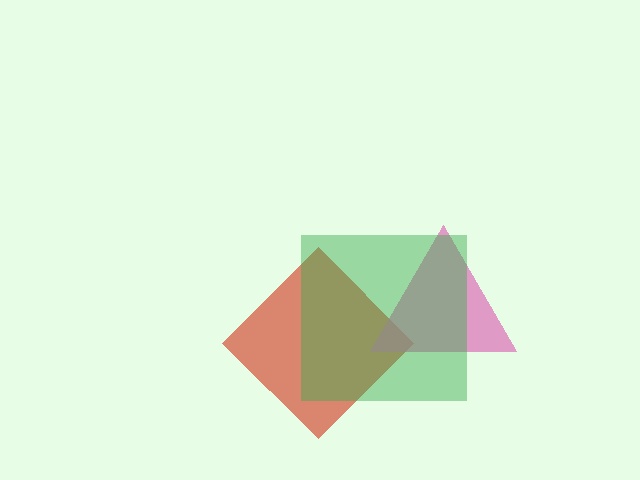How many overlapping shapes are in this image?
There are 3 overlapping shapes in the image.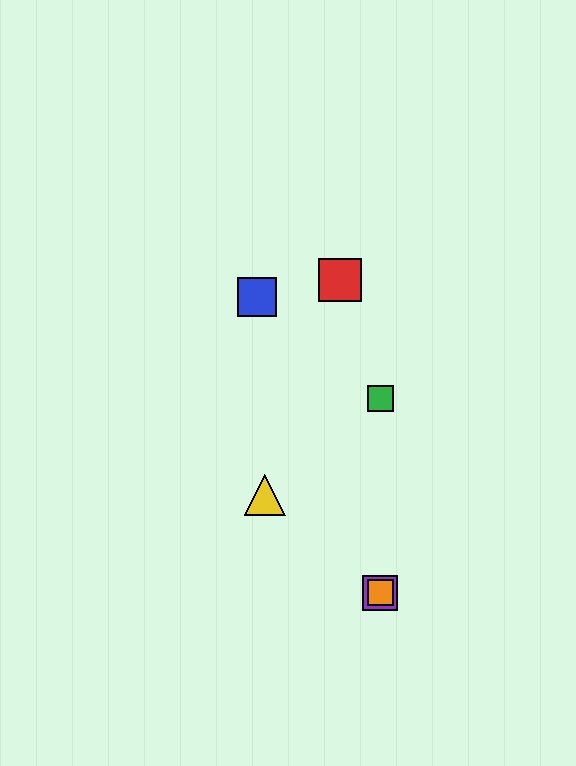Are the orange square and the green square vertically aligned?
Yes, both are at x≈380.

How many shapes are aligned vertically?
3 shapes (the green square, the purple square, the orange square) are aligned vertically.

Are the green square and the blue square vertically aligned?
No, the green square is at x≈380 and the blue square is at x≈257.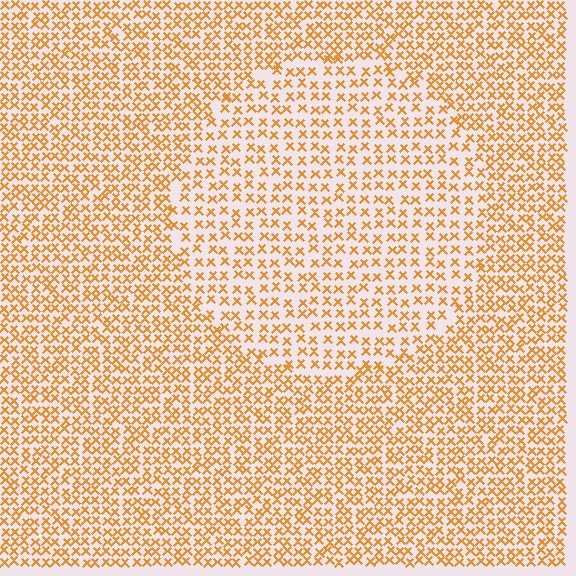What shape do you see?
I see a circle.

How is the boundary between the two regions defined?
The boundary is defined by a change in element density (approximately 1.6x ratio). All elements are the same color, size, and shape.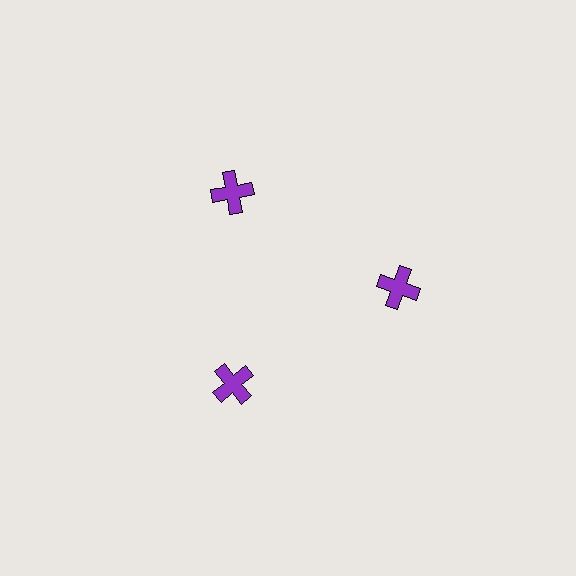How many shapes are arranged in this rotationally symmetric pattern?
There are 3 shapes, arranged in 3 groups of 1.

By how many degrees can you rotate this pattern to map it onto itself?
The pattern maps onto itself every 120 degrees of rotation.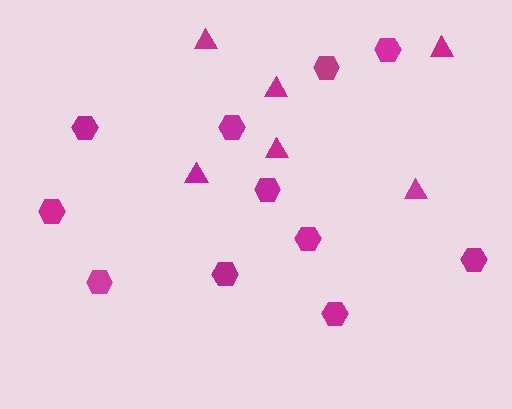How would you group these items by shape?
There are 2 groups: one group of hexagons (11) and one group of triangles (6).